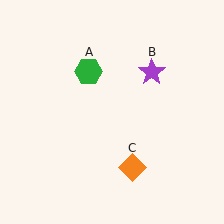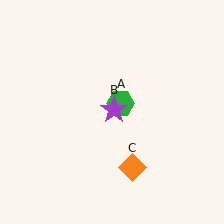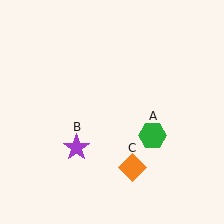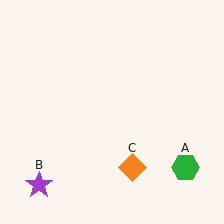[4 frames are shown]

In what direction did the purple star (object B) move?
The purple star (object B) moved down and to the left.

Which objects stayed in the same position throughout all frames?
Orange diamond (object C) remained stationary.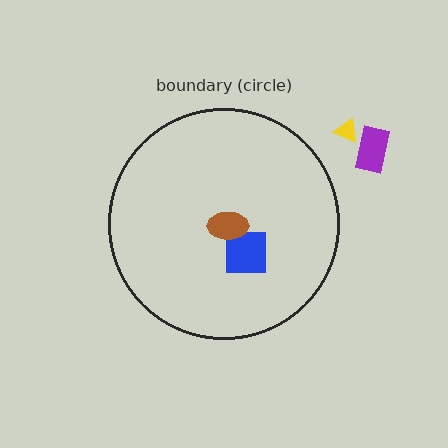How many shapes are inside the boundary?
2 inside, 2 outside.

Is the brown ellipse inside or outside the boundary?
Inside.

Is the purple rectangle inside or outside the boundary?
Outside.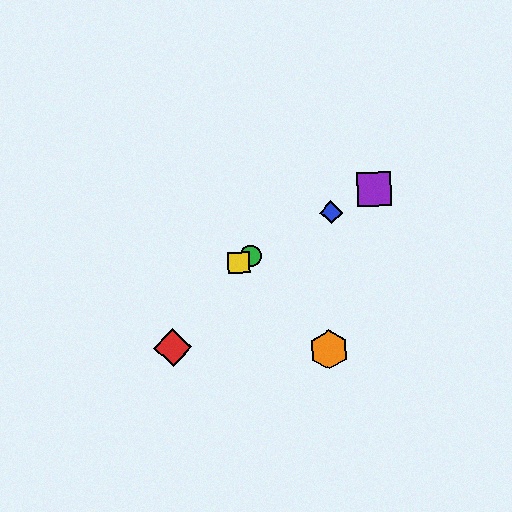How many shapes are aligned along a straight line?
4 shapes (the blue diamond, the green circle, the yellow square, the purple square) are aligned along a straight line.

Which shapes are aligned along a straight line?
The blue diamond, the green circle, the yellow square, the purple square are aligned along a straight line.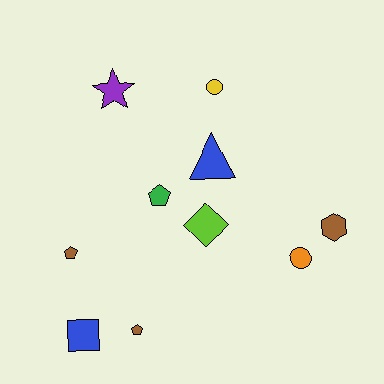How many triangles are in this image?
There is 1 triangle.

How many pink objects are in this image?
There are no pink objects.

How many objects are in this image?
There are 10 objects.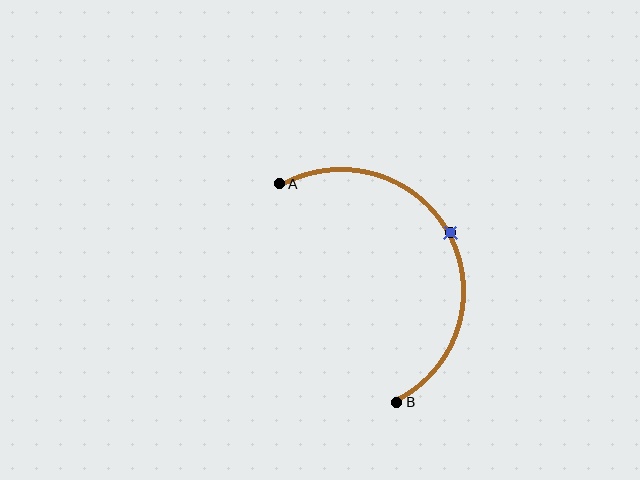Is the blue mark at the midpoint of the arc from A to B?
Yes. The blue mark lies on the arc at equal arc-length from both A and B — it is the arc midpoint.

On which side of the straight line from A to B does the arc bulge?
The arc bulges to the right of the straight line connecting A and B.